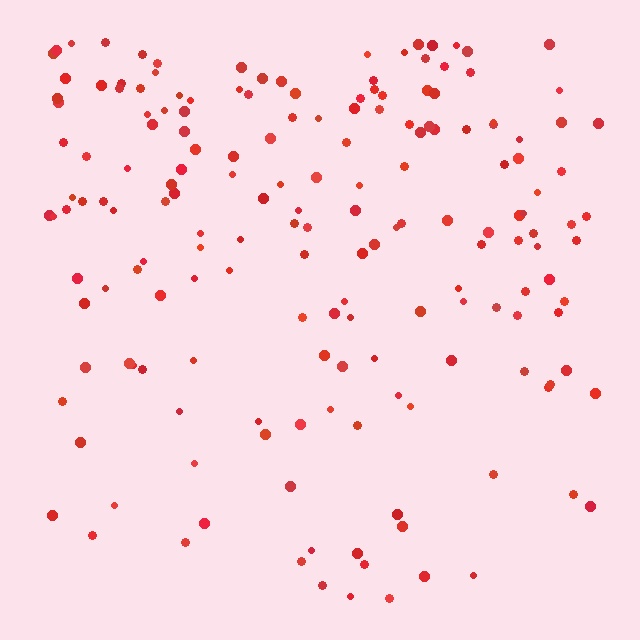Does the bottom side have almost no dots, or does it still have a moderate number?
Still a moderate number, just noticeably fewer than the top.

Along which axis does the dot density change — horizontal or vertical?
Vertical.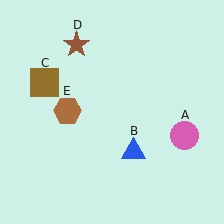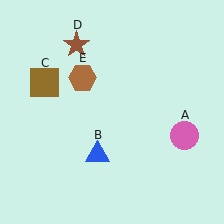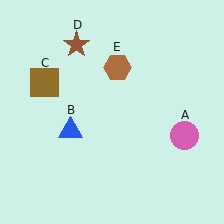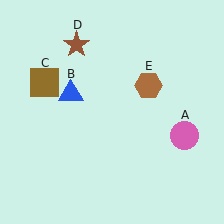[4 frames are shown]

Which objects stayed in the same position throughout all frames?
Pink circle (object A) and brown square (object C) and brown star (object D) remained stationary.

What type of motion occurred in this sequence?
The blue triangle (object B), brown hexagon (object E) rotated clockwise around the center of the scene.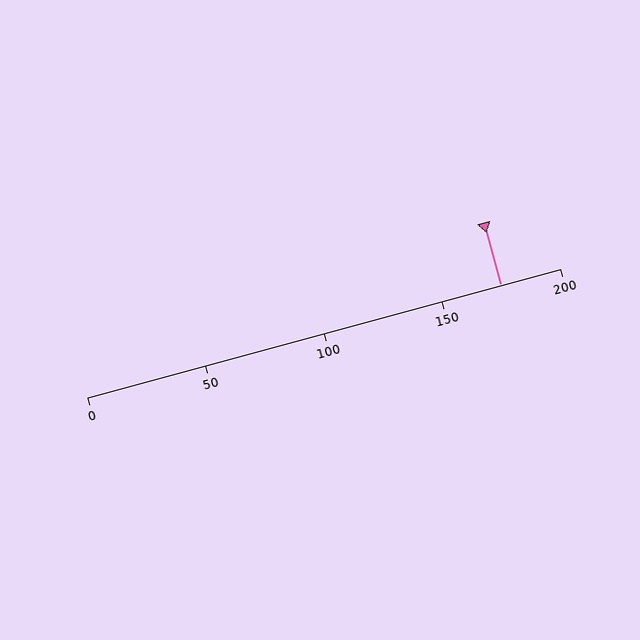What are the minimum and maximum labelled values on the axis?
The axis runs from 0 to 200.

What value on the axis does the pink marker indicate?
The marker indicates approximately 175.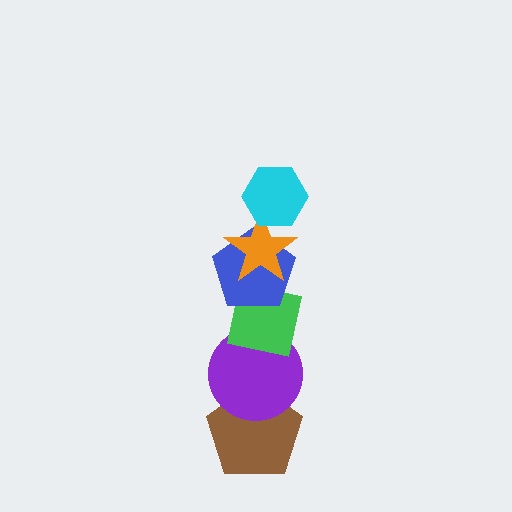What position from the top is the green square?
The green square is 4th from the top.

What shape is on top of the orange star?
The cyan hexagon is on top of the orange star.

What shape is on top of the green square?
The blue pentagon is on top of the green square.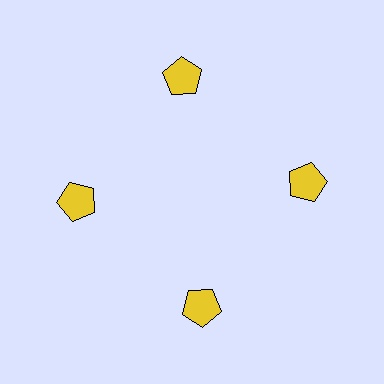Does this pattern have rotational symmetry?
Yes, this pattern has 4-fold rotational symmetry. It looks the same after rotating 90 degrees around the center.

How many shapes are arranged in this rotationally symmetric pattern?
There are 4 shapes, arranged in 4 groups of 1.